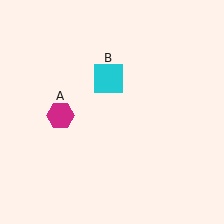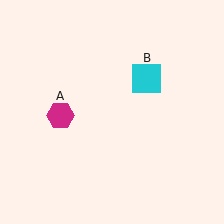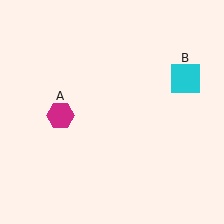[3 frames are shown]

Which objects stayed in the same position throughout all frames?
Magenta hexagon (object A) remained stationary.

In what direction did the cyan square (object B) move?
The cyan square (object B) moved right.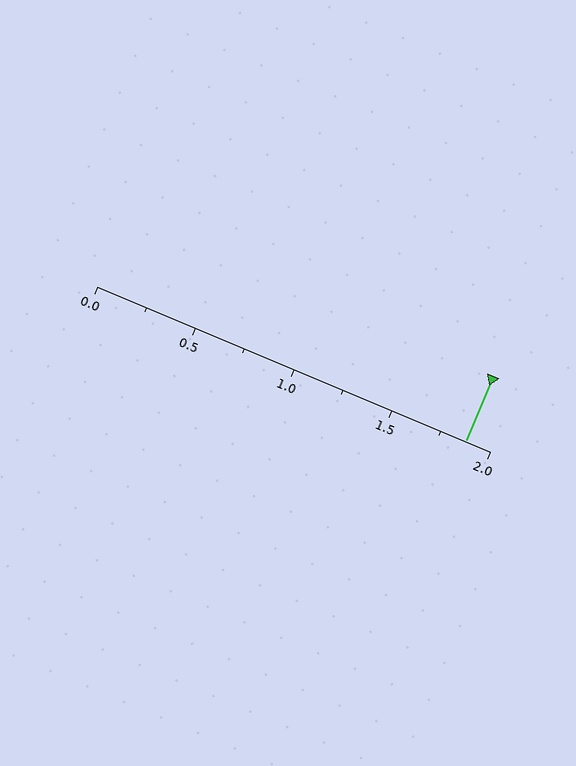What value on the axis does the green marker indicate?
The marker indicates approximately 1.88.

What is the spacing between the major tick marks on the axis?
The major ticks are spaced 0.5 apart.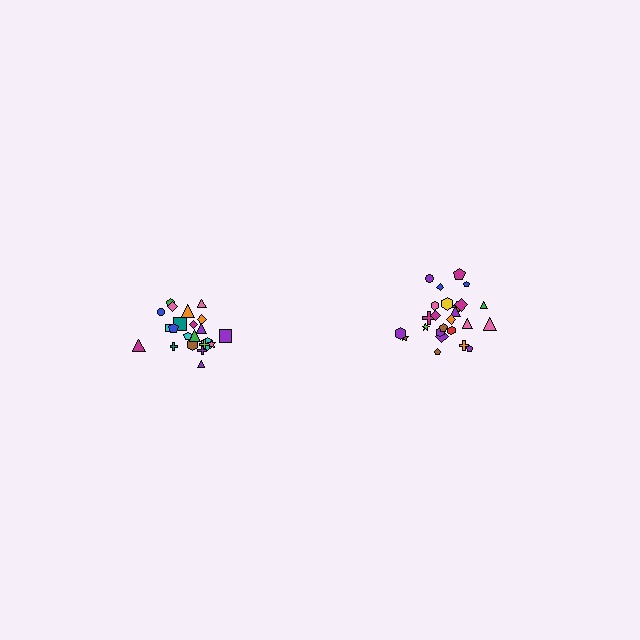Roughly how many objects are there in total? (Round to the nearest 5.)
Roughly 45 objects in total.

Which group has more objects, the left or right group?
The right group.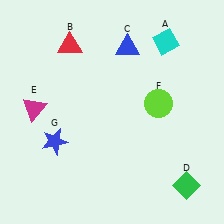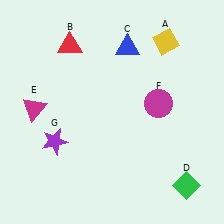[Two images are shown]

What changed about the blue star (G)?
In Image 1, G is blue. In Image 2, it changed to purple.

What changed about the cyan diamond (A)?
In Image 1, A is cyan. In Image 2, it changed to yellow.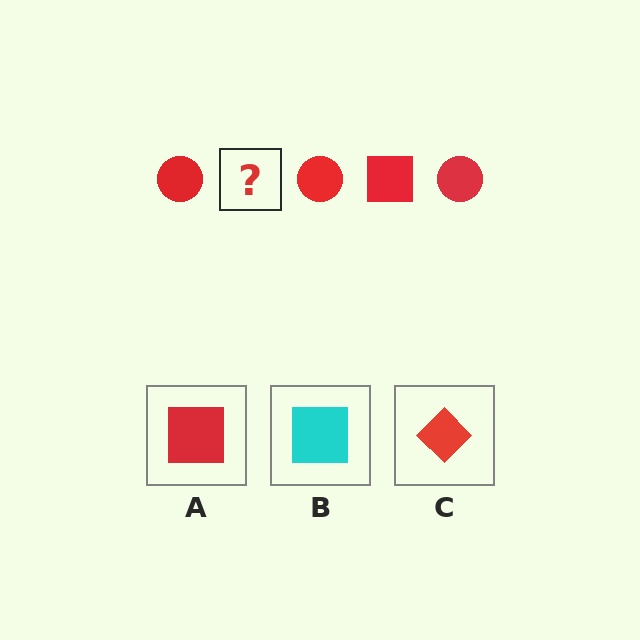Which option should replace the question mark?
Option A.